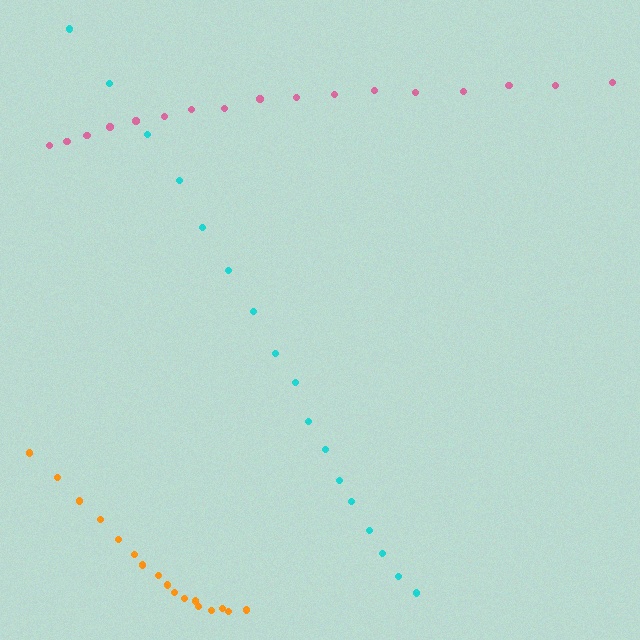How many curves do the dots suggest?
There are 3 distinct paths.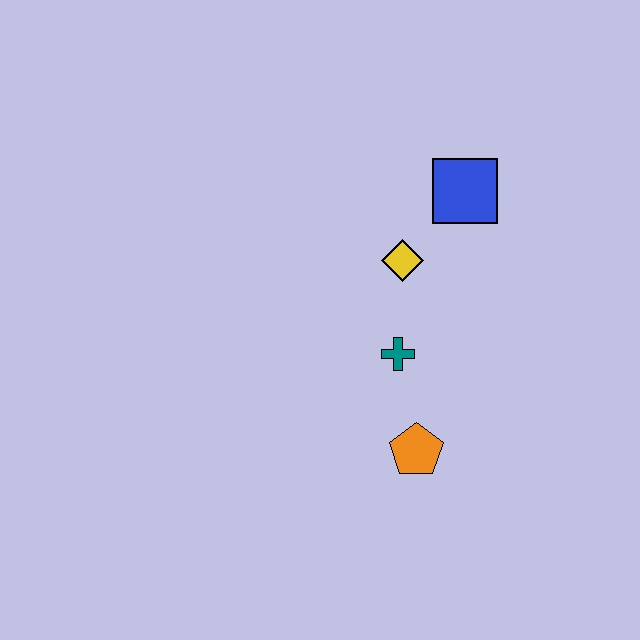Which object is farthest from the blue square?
The orange pentagon is farthest from the blue square.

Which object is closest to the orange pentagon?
The teal cross is closest to the orange pentagon.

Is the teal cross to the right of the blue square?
No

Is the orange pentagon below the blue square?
Yes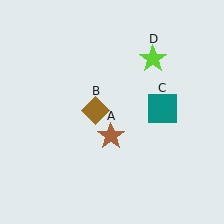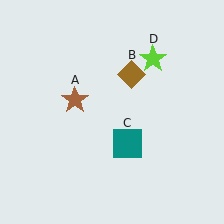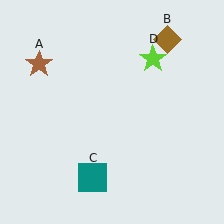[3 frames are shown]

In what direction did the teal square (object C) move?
The teal square (object C) moved down and to the left.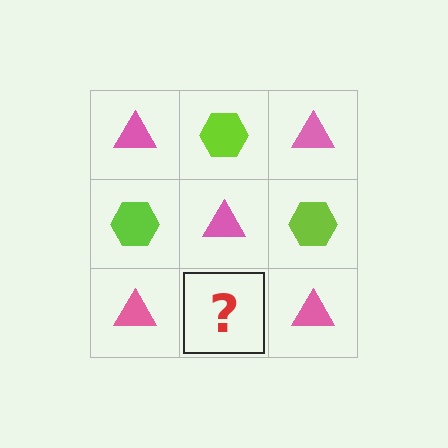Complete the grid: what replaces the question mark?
The question mark should be replaced with a lime hexagon.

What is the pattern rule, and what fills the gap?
The rule is that it alternates pink triangle and lime hexagon in a checkerboard pattern. The gap should be filled with a lime hexagon.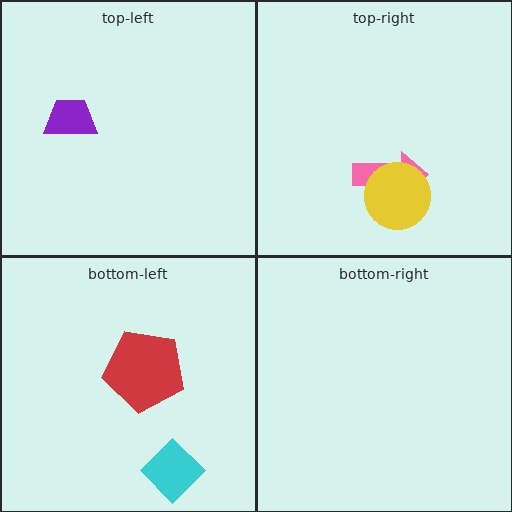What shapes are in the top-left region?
The purple trapezoid.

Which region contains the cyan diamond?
The bottom-left region.